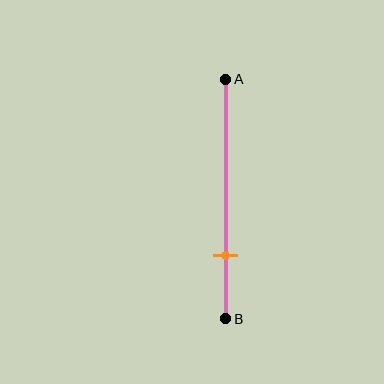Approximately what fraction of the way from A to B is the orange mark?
The orange mark is approximately 75% of the way from A to B.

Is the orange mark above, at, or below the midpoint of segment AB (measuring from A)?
The orange mark is below the midpoint of segment AB.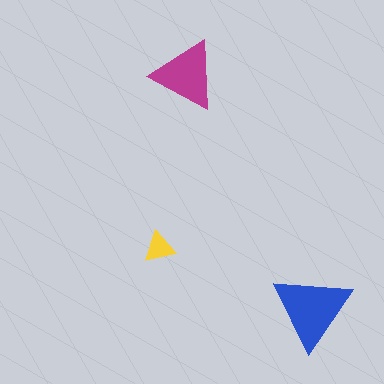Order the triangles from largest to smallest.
the blue one, the magenta one, the yellow one.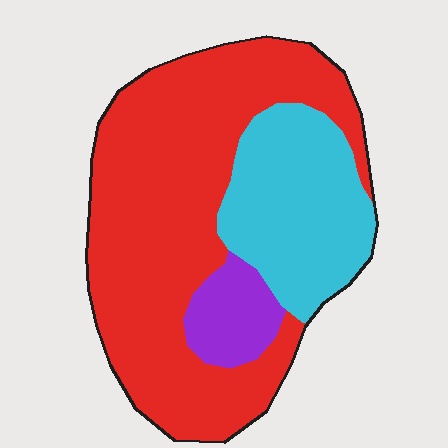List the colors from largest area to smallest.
From largest to smallest: red, cyan, purple.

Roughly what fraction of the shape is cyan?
Cyan covers around 25% of the shape.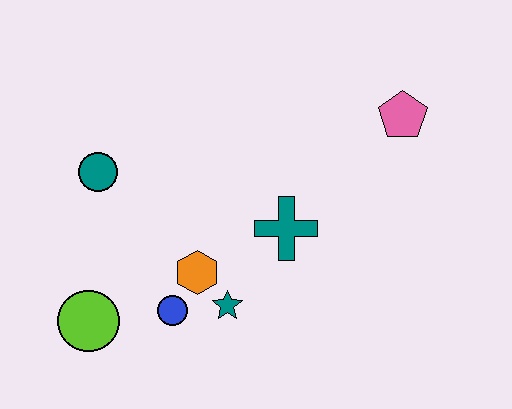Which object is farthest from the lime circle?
The pink pentagon is farthest from the lime circle.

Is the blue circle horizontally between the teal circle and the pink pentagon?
Yes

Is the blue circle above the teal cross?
No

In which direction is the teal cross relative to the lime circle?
The teal cross is to the right of the lime circle.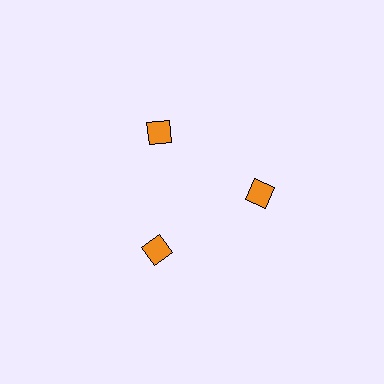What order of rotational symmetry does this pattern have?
This pattern has 3-fold rotational symmetry.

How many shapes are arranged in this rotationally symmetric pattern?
There are 3 shapes, arranged in 3 groups of 1.